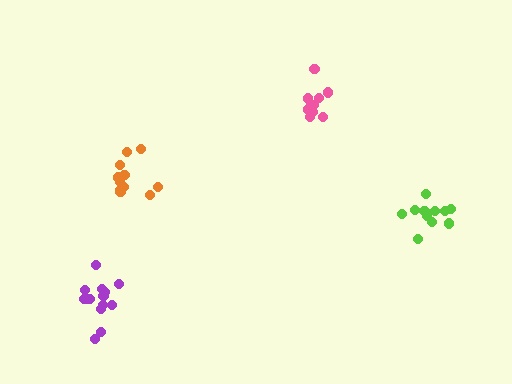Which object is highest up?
The pink cluster is topmost.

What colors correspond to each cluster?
The clusters are colored: lime, pink, orange, purple.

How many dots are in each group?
Group 1: 11 dots, Group 2: 9 dots, Group 3: 11 dots, Group 4: 13 dots (44 total).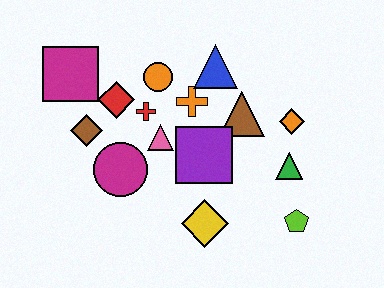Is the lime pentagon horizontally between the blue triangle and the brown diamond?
No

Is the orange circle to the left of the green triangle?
Yes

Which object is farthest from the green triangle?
The magenta square is farthest from the green triangle.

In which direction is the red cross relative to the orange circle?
The red cross is below the orange circle.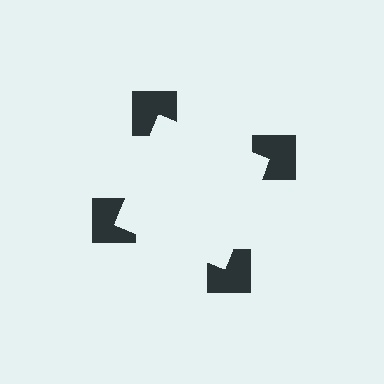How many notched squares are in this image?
There are 4 — one at each vertex of the illusory square.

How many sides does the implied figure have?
4 sides.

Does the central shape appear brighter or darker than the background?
It typically appears slightly brighter than the background, even though no actual brightness change is drawn.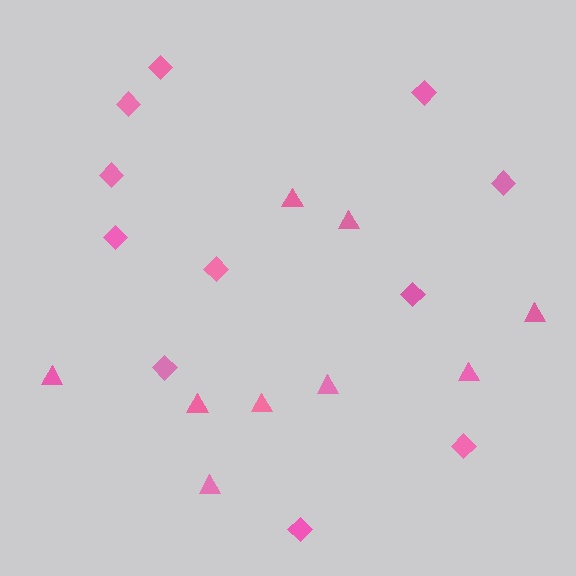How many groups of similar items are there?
There are 2 groups: one group of triangles (9) and one group of diamonds (11).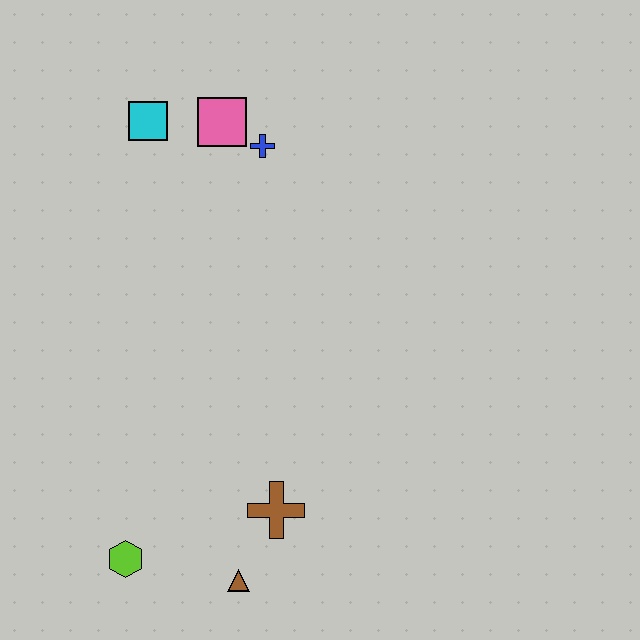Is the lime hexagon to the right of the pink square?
No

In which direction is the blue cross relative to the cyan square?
The blue cross is to the right of the cyan square.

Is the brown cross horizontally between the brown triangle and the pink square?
No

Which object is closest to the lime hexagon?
The brown triangle is closest to the lime hexagon.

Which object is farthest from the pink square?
The brown triangle is farthest from the pink square.